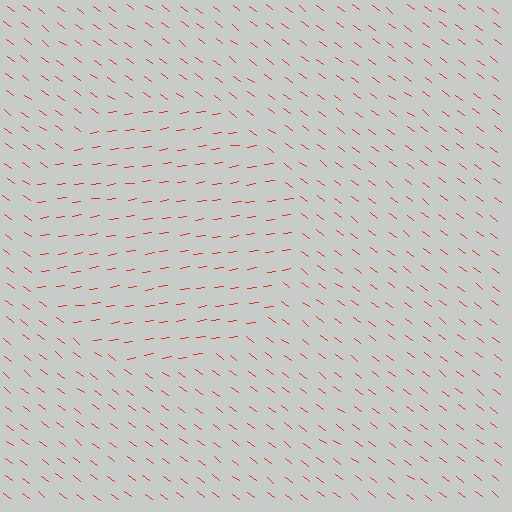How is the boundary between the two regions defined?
The boundary is defined purely by a change in line orientation (approximately 45 degrees difference). All lines are the same color and thickness.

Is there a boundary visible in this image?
Yes, there is a texture boundary formed by a change in line orientation.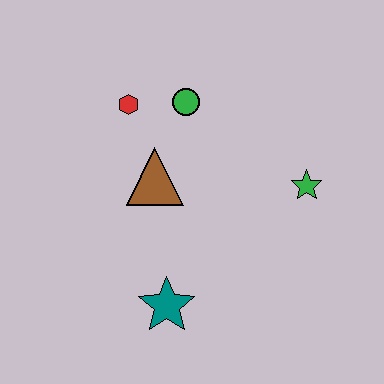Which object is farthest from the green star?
The red hexagon is farthest from the green star.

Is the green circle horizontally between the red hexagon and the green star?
Yes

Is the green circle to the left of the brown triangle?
No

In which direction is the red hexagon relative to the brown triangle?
The red hexagon is above the brown triangle.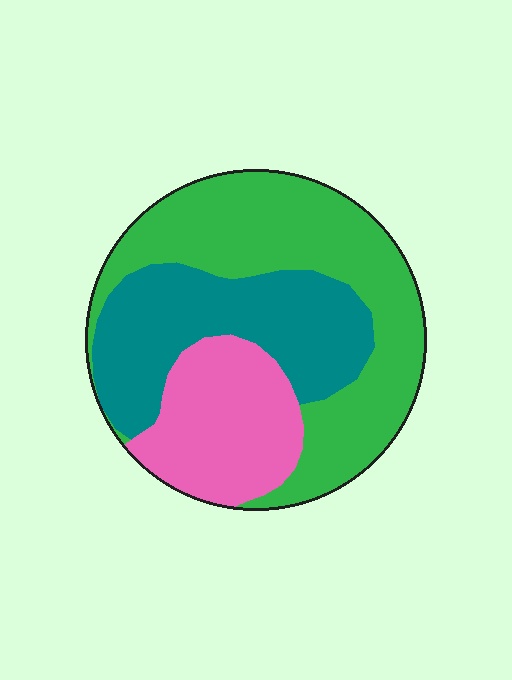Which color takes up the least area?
Pink, at roughly 25%.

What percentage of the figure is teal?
Teal covers roughly 30% of the figure.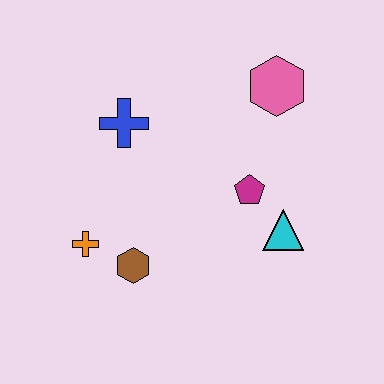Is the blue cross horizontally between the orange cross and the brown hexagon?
Yes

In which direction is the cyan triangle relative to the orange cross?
The cyan triangle is to the right of the orange cross.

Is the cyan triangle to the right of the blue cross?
Yes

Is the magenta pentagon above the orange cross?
Yes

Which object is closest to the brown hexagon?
The orange cross is closest to the brown hexagon.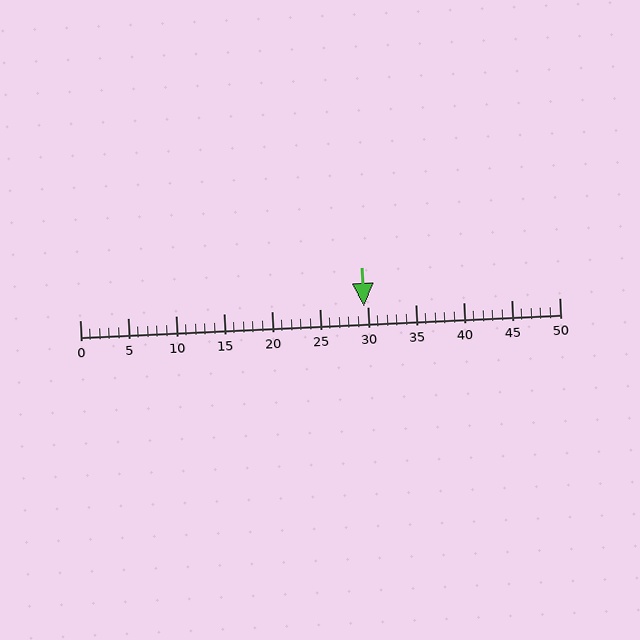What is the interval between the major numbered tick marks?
The major tick marks are spaced 5 units apart.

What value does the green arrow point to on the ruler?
The green arrow points to approximately 30.